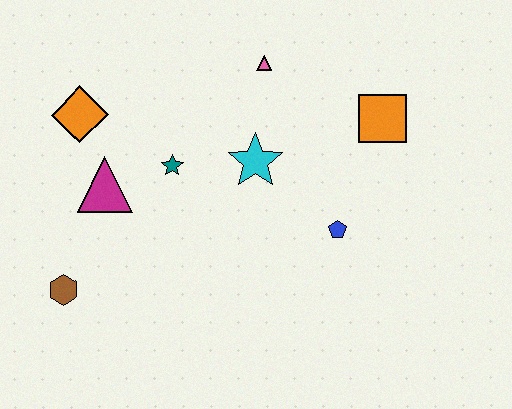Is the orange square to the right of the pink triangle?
Yes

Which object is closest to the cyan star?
The teal star is closest to the cyan star.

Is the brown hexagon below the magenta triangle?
Yes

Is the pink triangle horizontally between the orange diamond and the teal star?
No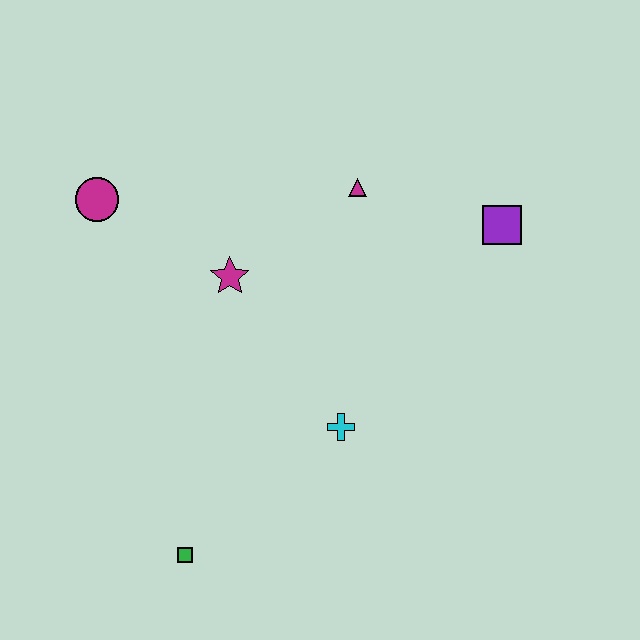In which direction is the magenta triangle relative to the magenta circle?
The magenta triangle is to the right of the magenta circle.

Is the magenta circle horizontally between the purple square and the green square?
No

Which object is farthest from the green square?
The purple square is farthest from the green square.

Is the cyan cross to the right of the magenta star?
Yes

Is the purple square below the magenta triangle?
Yes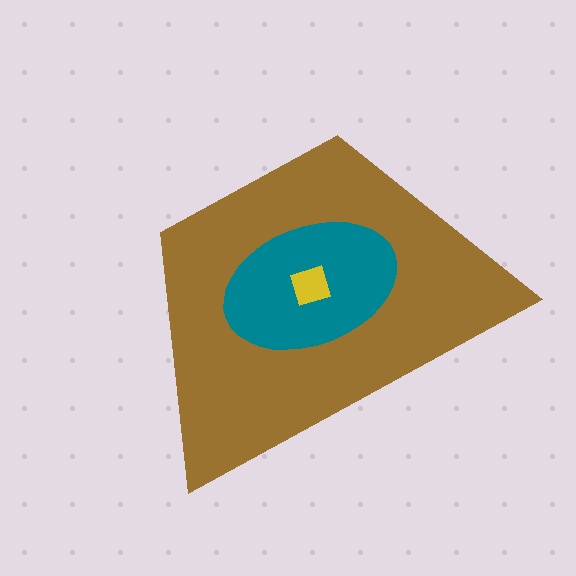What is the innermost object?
The yellow diamond.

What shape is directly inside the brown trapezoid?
The teal ellipse.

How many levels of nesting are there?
3.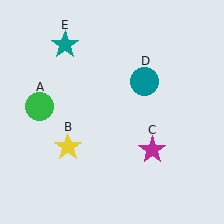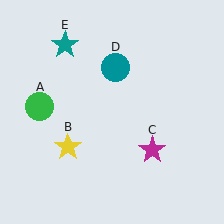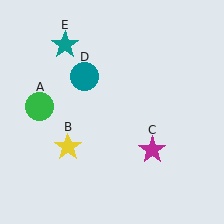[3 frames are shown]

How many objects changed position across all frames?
1 object changed position: teal circle (object D).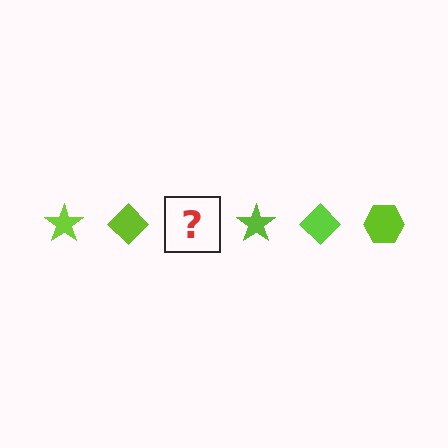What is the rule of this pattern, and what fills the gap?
The rule is that the pattern cycles through star, diamond, hexagon shapes in lime. The gap should be filled with a lime hexagon.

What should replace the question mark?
The question mark should be replaced with a lime hexagon.